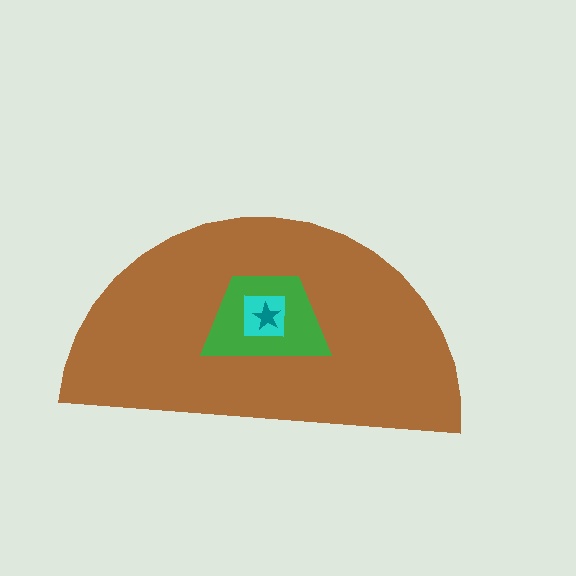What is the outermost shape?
The brown semicircle.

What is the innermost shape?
The teal star.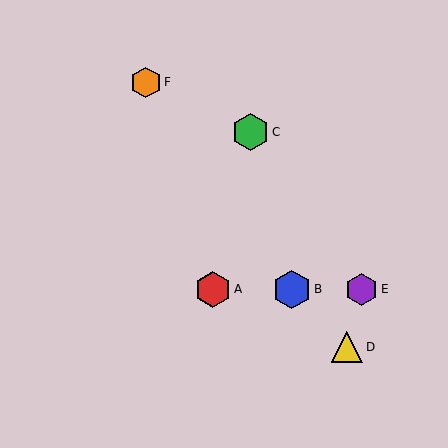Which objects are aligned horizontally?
Objects A, B, E are aligned horizontally.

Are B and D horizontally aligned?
No, B is at y≈289 and D is at y≈347.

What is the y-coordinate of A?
Object A is at y≈289.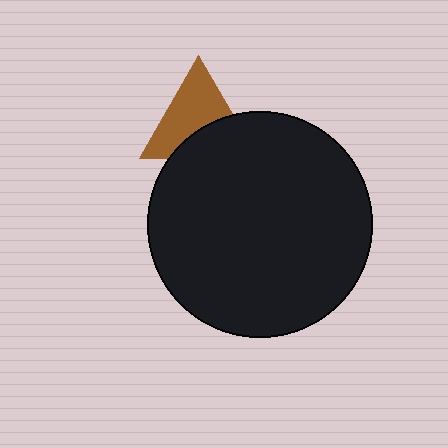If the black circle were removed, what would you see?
You would see the complete brown triangle.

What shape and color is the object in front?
The object in front is a black circle.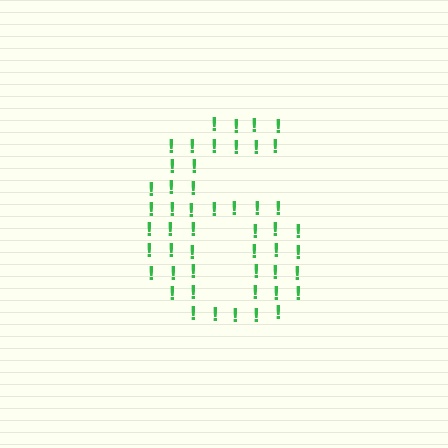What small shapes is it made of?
It is made of small exclamation marks.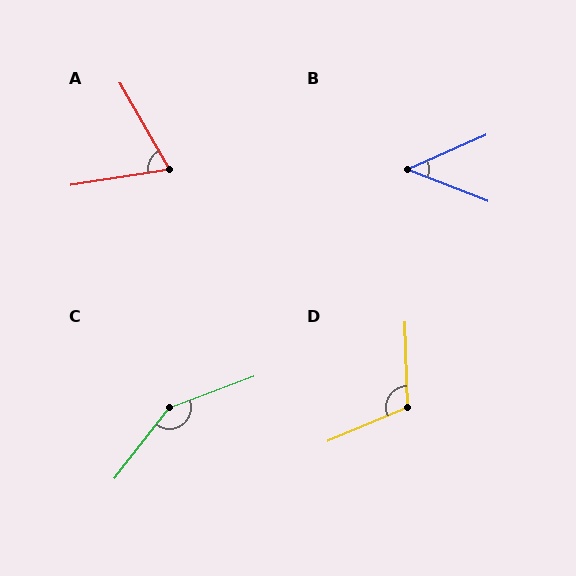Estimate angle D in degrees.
Approximately 111 degrees.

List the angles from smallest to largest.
B (45°), A (69°), D (111°), C (148°).